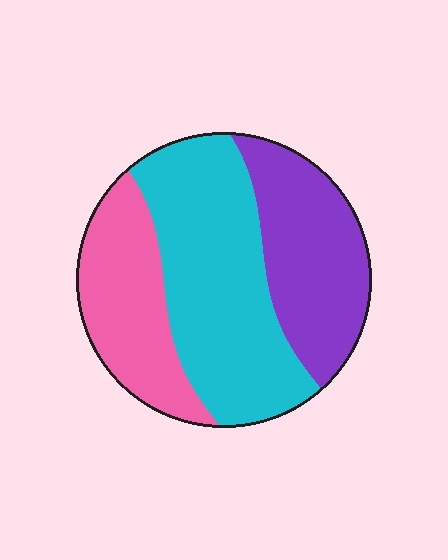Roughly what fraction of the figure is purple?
Purple takes up between a sixth and a third of the figure.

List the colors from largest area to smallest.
From largest to smallest: cyan, purple, pink.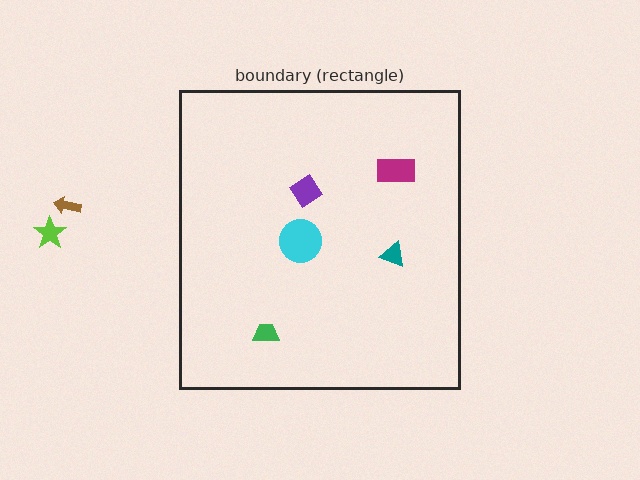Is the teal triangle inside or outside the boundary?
Inside.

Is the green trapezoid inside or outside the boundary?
Inside.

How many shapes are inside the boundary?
5 inside, 2 outside.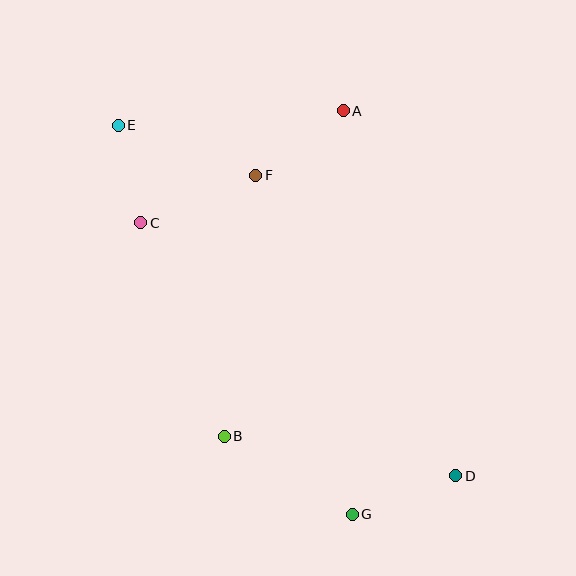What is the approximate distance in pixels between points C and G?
The distance between C and G is approximately 360 pixels.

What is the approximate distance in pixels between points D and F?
The distance between D and F is approximately 361 pixels.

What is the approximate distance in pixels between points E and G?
The distance between E and G is approximately 454 pixels.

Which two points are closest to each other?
Points C and E are closest to each other.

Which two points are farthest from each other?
Points D and E are farthest from each other.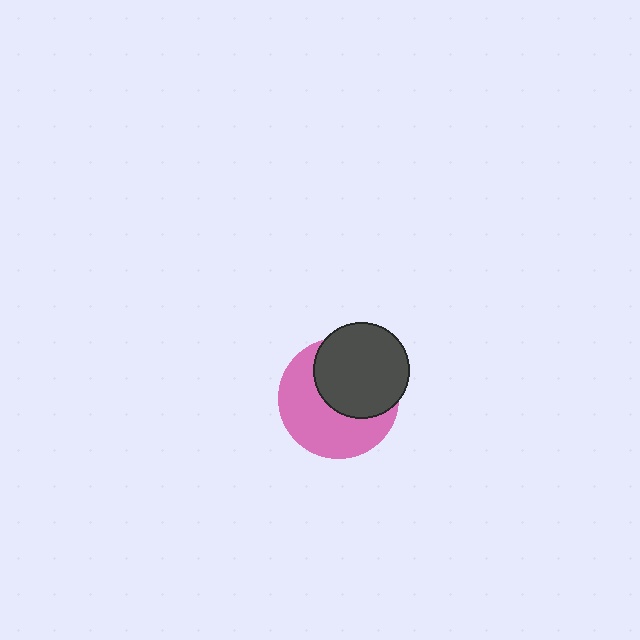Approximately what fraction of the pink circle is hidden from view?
Roughly 46% of the pink circle is hidden behind the dark gray circle.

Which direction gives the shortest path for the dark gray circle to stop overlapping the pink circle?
Moving toward the upper-right gives the shortest separation.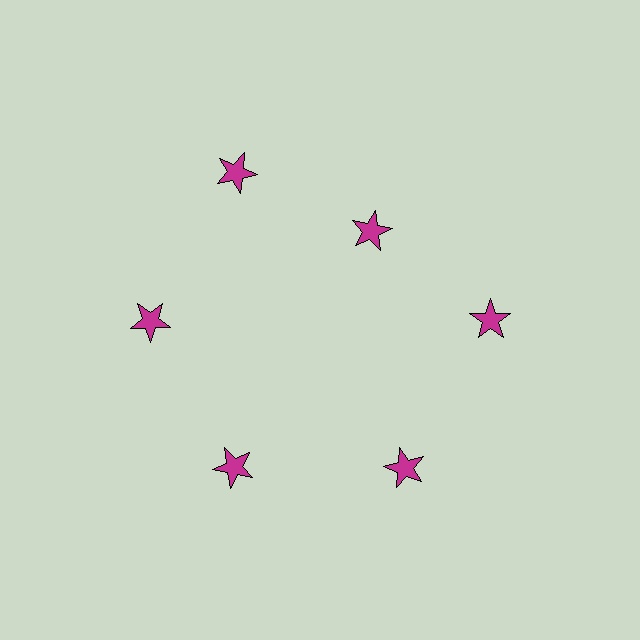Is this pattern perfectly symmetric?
No. The 6 magenta stars are arranged in a ring, but one element near the 1 o'clock position is pulled inward toward the center, breaking the 6-fold rotational symmetry.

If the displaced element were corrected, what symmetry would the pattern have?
It would have 6-fold rotational symmetry — the pattern would map onto itself every 60 degrees.